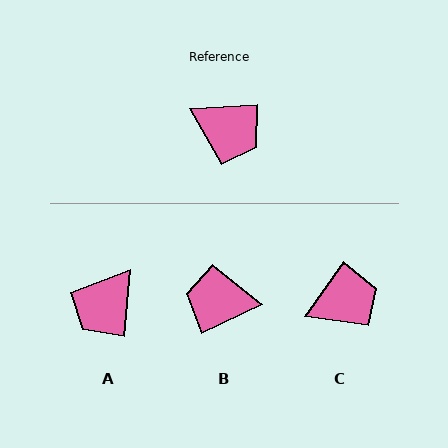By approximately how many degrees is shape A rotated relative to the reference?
Approximately 98 degrees clockwise.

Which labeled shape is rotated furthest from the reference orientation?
B, about 158 degrees away.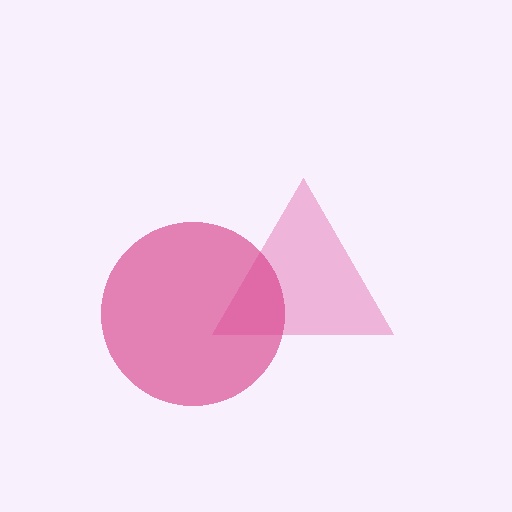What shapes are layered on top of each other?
The layered shapes are: a pink triangle, a magenta circle.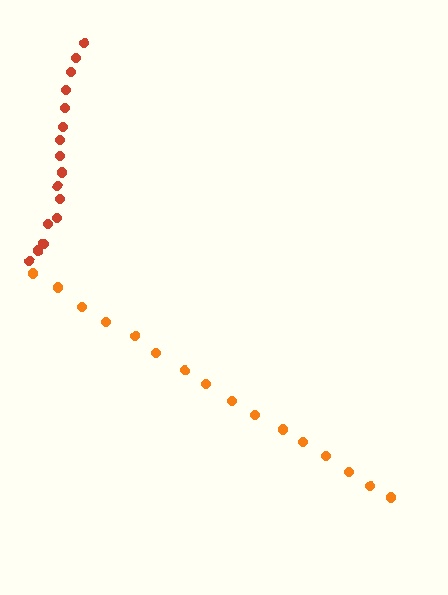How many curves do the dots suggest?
There are 2 distinct paths.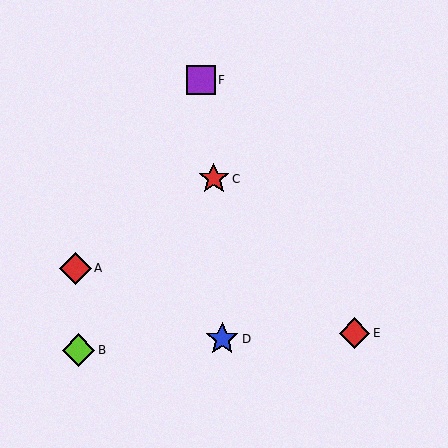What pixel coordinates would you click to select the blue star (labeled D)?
Click at (222, 339) to select the blue star D.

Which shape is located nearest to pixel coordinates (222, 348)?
The blue star (labeled D) at (222, 339) is nearest to that location.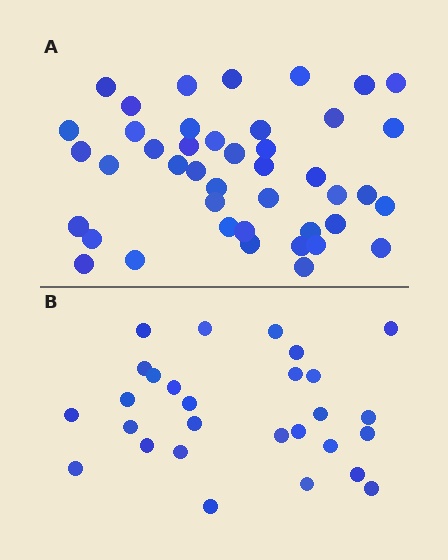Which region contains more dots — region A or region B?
Region A (the top region) has more dots.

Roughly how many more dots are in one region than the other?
Region A has approximately 15 more dots than region B.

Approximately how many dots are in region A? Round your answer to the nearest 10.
About 40 dots. (The exact count is 43, which rounds to 40.)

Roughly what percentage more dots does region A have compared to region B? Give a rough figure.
About 55% more.